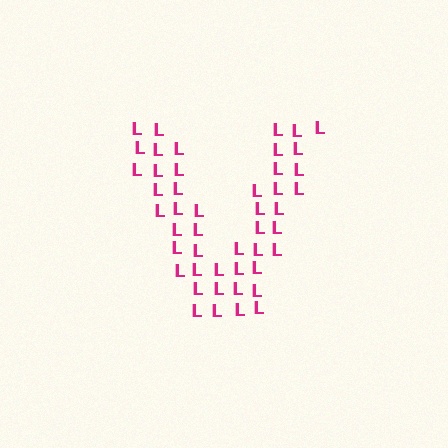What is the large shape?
The large shape is the letter V.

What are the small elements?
The small elements are letter L's.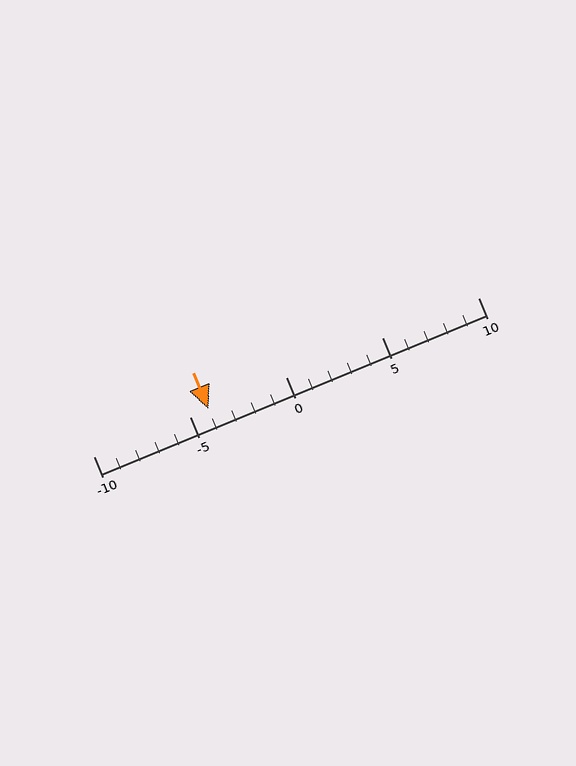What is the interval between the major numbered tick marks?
The major tick marks are spaced 5 units apart.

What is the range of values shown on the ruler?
The ruler shows values from -10 to 10.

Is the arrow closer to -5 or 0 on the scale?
The arrow is closer to -5.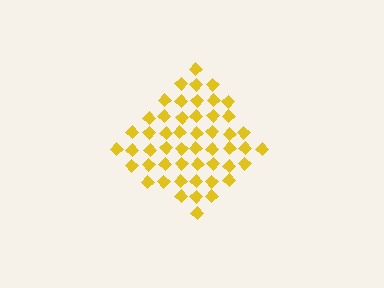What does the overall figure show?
The overall figure shows a diamond.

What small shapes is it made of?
It is made of small diamonds.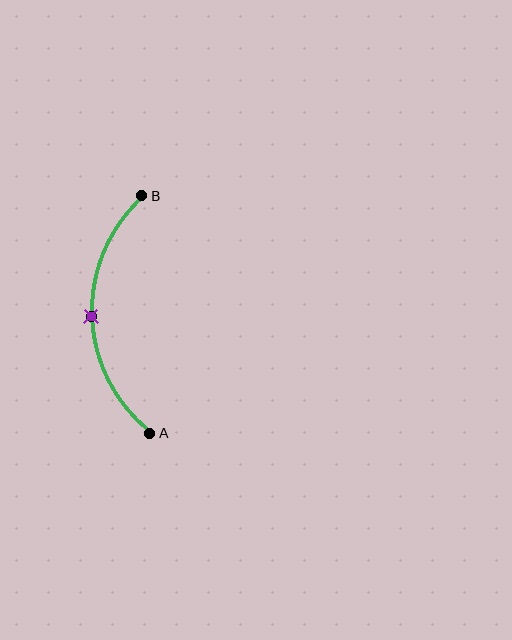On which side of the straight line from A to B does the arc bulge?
The arc bulges to the left of the straight line connecting A and B.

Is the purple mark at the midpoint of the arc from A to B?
Yes. The purple mark lies on the arc at equal arc-length from both A and B — it is the arc midpoint.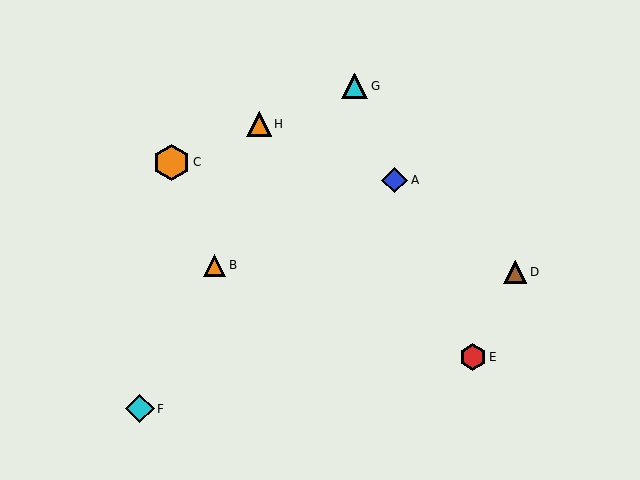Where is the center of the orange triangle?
The center of the orange triangle is at (215, 265).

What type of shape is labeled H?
Shape H is an orange triangle.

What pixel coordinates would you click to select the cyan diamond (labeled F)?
Click at (140, 409) to select the cyan diamond F.